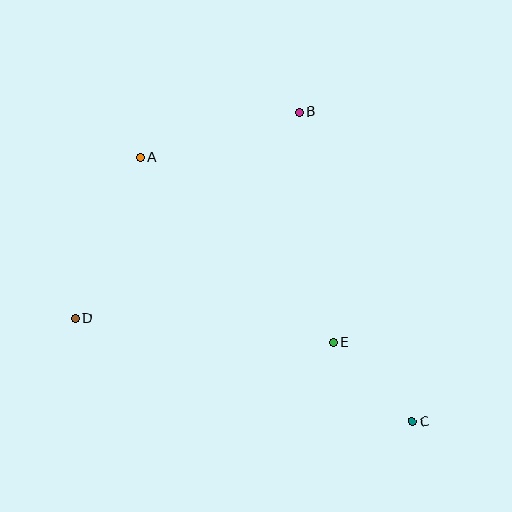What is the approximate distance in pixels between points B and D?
The distance between B and D is approximately 305 pixels.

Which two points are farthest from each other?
Points A and C are farthest from each other.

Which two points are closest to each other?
Points C and E are closest to each other.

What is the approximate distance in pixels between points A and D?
The distance between A and D is approximately 174 pixels.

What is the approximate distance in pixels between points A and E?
The distance between A and E is approximately 267 pixels.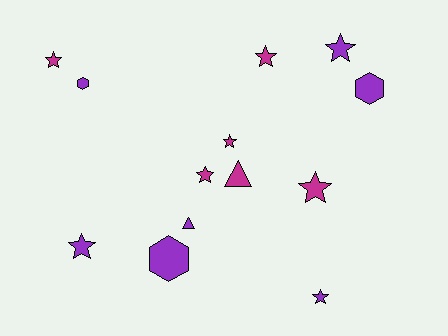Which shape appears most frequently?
Star, with 8 objects.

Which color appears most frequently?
Purple, with 7 objects.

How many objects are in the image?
There are 13 objects.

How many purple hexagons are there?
There are 3 purple hexagons.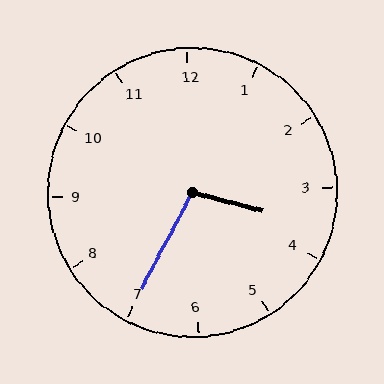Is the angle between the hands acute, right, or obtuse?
It is obtuse.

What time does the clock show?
3:35.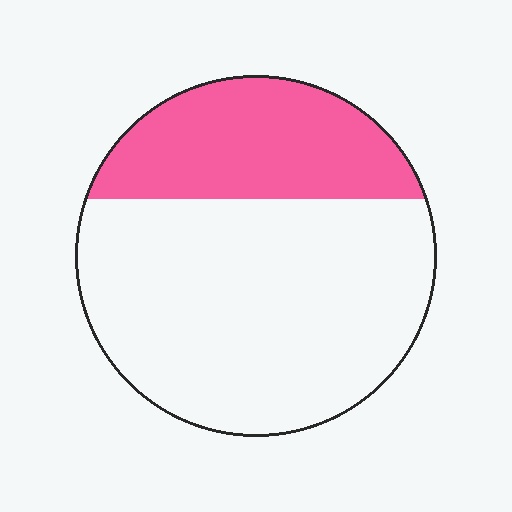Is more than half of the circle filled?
No.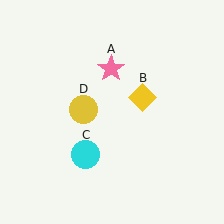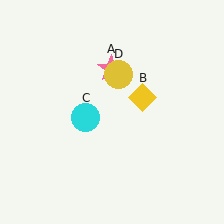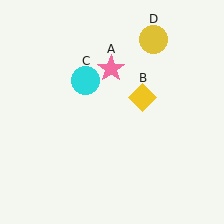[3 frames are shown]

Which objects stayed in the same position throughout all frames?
Pink star (object A) and yellow diamond (object B) remained stationary.